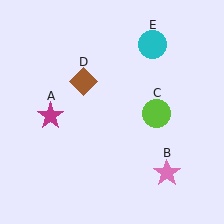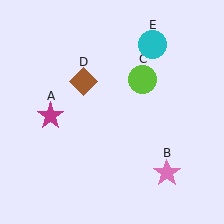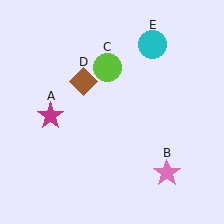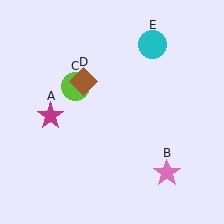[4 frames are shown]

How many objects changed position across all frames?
1 object changed position: lime circle (object C).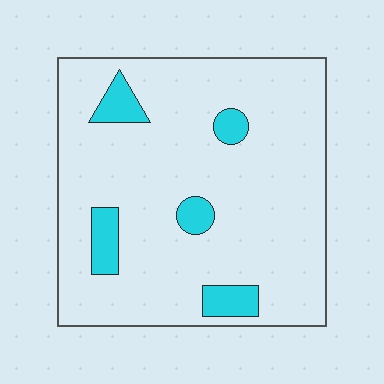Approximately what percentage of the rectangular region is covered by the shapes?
Approximately 10%.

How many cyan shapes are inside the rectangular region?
5.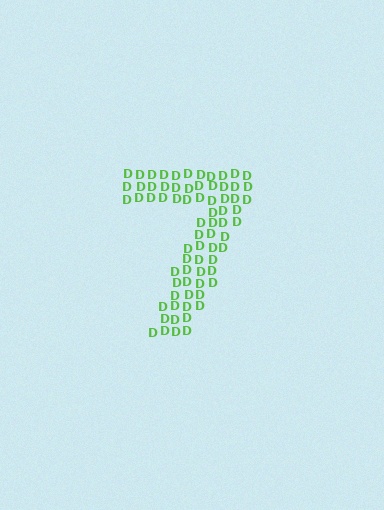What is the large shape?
The large shape is the digit 7.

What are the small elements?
The small elements are letter D's.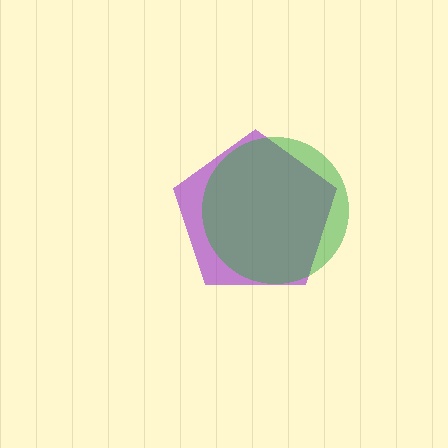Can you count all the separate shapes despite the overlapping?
Yes, there are 2 separate shapes.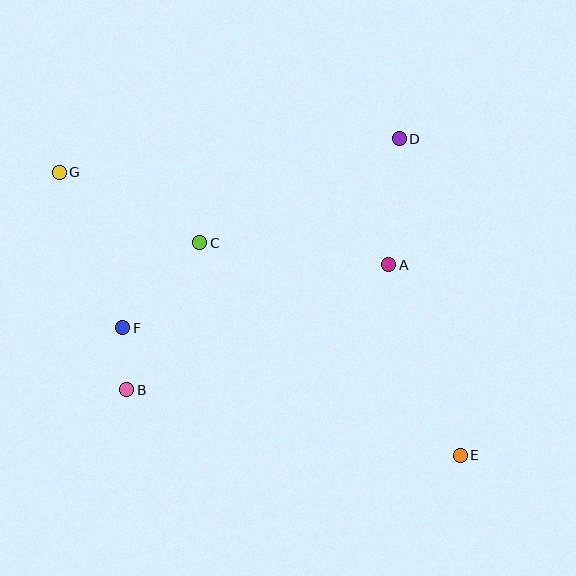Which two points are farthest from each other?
Points E and G are farthest from each other.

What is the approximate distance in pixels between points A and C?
The distance between A and C is approximately 191 pixels.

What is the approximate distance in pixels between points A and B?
The distance between A and B is approximately 290 pixels.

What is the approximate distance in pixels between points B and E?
The distance between B and E is approximately 340 pixels.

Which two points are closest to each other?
Points B and F are closest to each other.